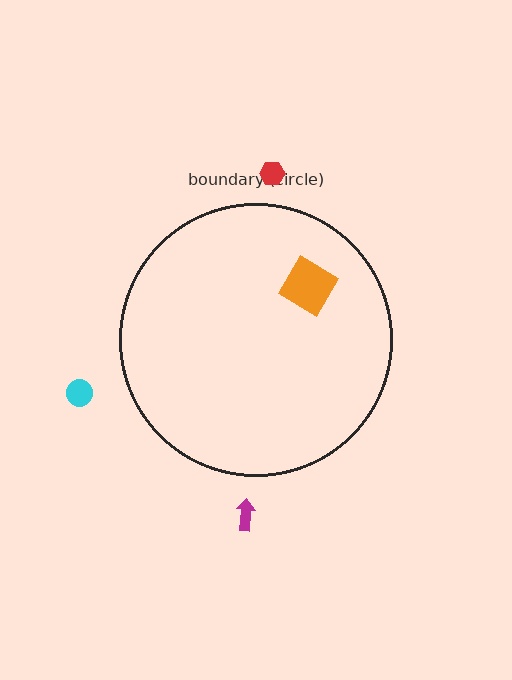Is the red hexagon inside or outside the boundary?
Outside.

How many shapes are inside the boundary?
1 inside, 3 outside.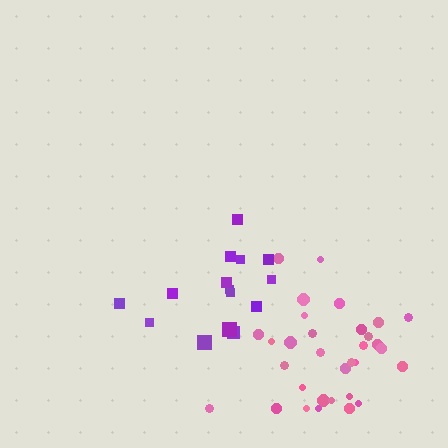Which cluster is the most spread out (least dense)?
Purple.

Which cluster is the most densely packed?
Pink.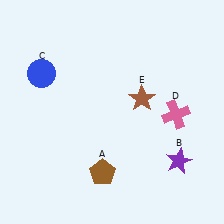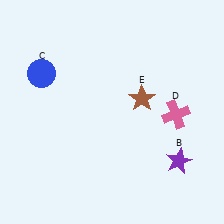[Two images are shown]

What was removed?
The brown pentagon (A) was removed in Image 2.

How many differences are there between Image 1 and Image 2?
There is 1 difference between the two images.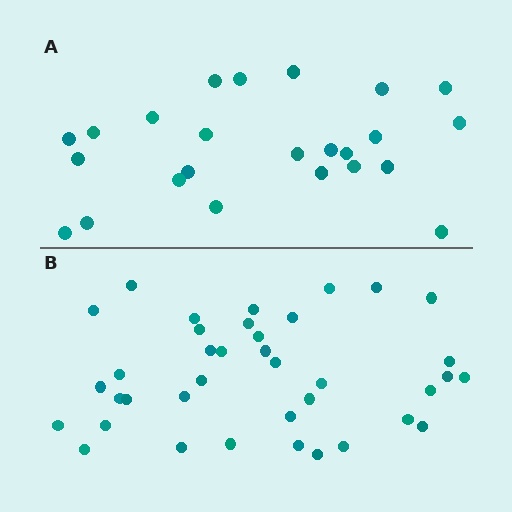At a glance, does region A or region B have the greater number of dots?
Region B (the bottom region) has more dots.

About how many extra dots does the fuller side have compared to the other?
Region B has approximately 15 more dots than region A.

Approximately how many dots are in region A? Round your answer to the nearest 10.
About 20 dots. (The exact count is 24, which rounds to 20.)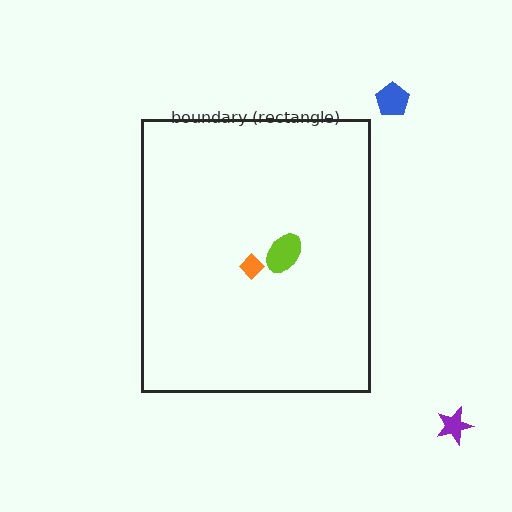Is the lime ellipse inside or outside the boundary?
Inside.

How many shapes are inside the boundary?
2 inside, 2 outside.